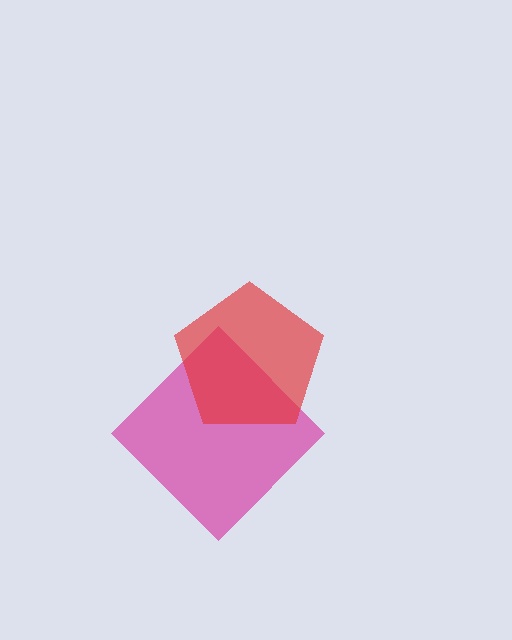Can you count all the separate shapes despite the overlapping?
Yes, there are 2 separate shapes.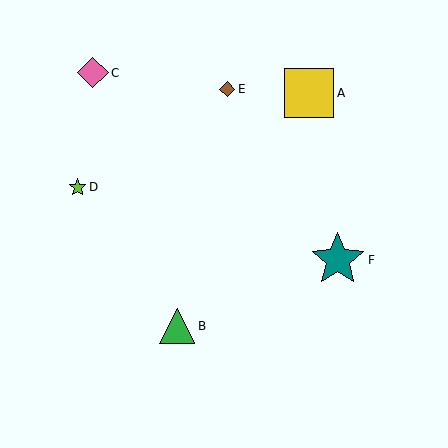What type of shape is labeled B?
Shape B is a green triangle.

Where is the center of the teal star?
The center of the teal star is at (338, 260).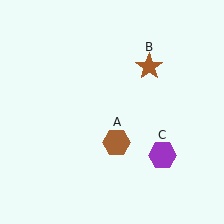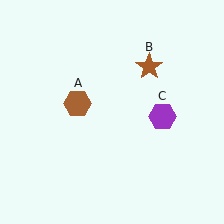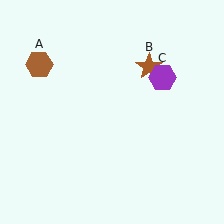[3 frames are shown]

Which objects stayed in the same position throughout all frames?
Brown star (object B) remained stationary.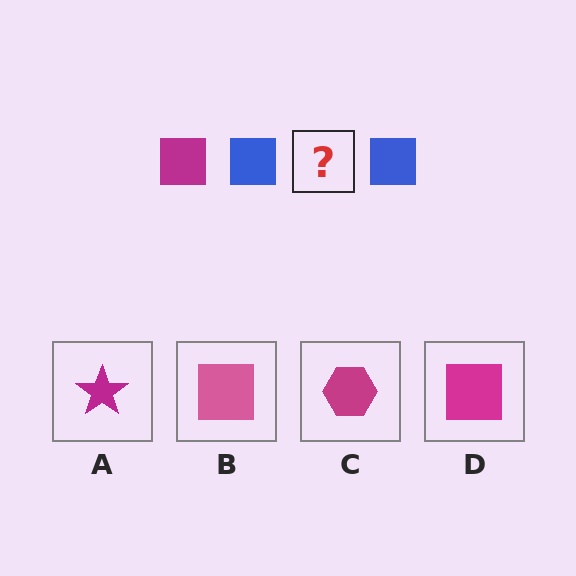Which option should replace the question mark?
Option D.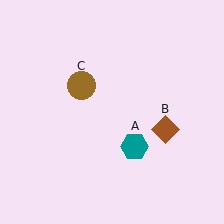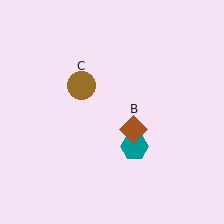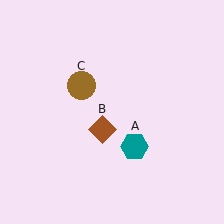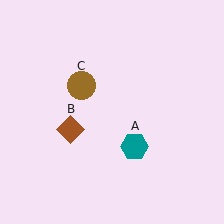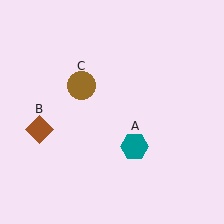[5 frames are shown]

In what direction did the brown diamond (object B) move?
The brown diamond (object B) moved left.